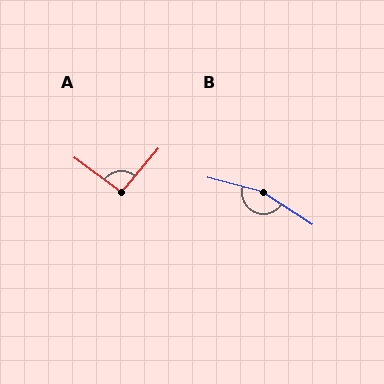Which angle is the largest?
B, at approximately 161 degrees.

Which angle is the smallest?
A, at approximately 94 degrees.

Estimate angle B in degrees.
Approximately 161 degrees.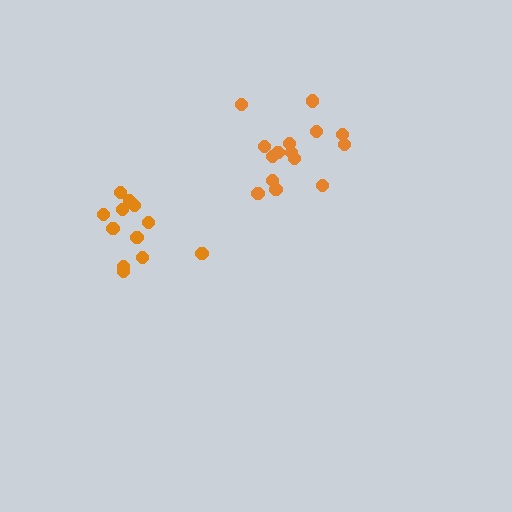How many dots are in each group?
Group 1: 12 dots, Group 2: 15 dots (27 total).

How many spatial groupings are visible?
There are 2 spatial groupings.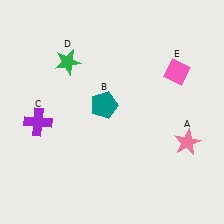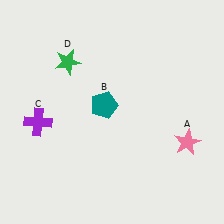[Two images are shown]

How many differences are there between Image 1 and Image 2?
There is 1 difference between the two images.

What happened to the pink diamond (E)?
The pink diamond (E) was removed in Image 2. It was in the top-right area of Image 1.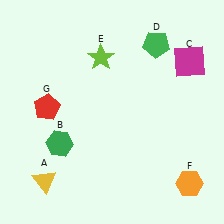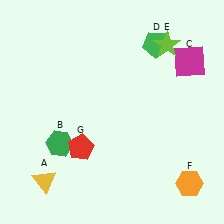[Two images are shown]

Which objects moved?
The objects that moved are: the lime star (E), the red pentagon (G).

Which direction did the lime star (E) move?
The lime star (E) moved right.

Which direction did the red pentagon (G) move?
The red pentagon (G) moved down.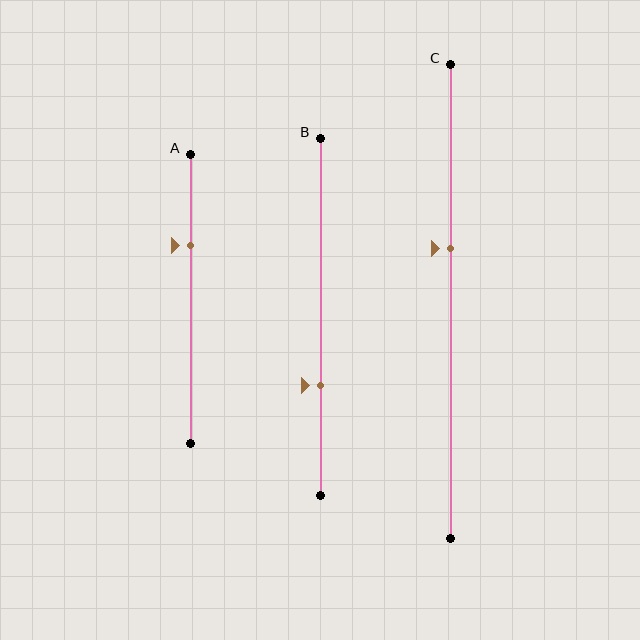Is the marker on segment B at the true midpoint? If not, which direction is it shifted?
No, the marker on segment B is shifted downward by about 19% of the segment length.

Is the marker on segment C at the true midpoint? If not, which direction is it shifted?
No, the marker on segment C is shifted upward by about 11% of the segment length.